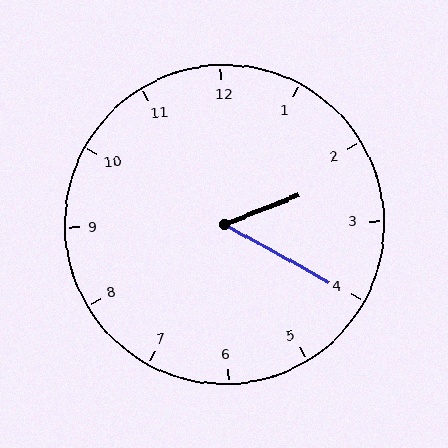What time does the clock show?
2:20.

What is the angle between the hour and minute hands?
Approximately 50 degrees.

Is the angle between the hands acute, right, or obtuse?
It is acute.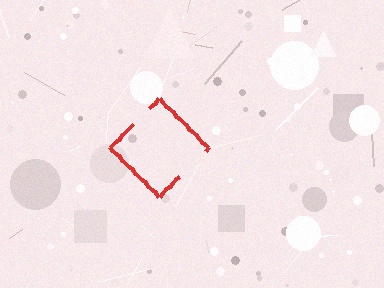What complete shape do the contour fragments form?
The contour fragments form a diamond.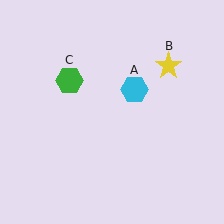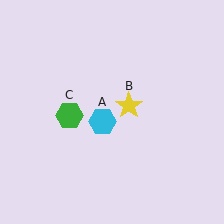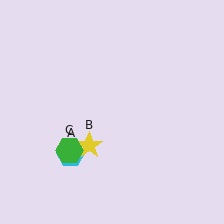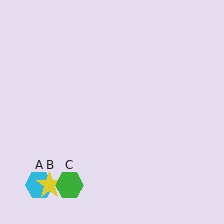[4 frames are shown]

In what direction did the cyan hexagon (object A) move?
The cyan hexagon (object A) moved down and to the left.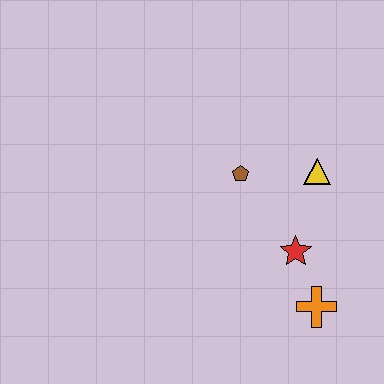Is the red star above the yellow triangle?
No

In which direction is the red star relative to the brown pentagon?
The red star is below the brown pentagon.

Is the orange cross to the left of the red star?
No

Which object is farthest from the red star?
The brown pentagon is farthest from the red star.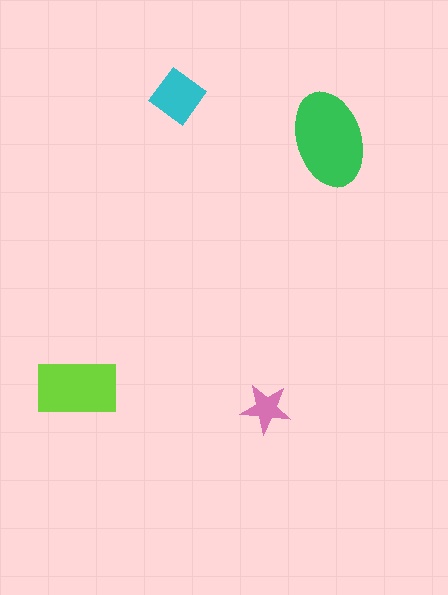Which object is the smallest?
The pink star.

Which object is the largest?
The green ellipse.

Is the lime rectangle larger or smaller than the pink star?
Larger.